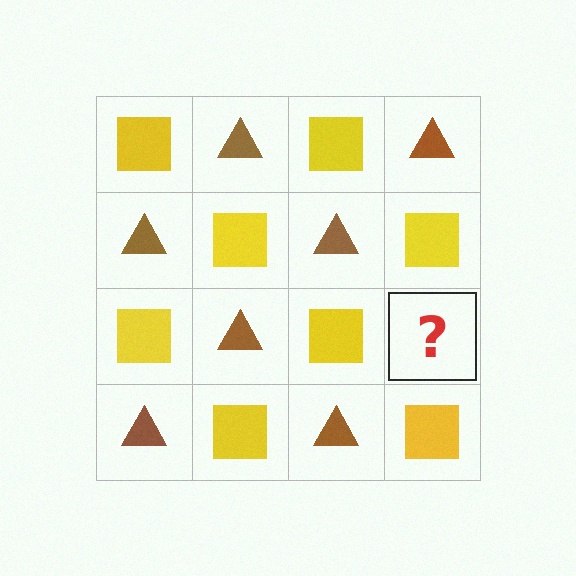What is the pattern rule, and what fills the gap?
The rule is that it alternates yellow square and brown triangle in a checkerboard pattern. The gap should be filled with a brown triangle.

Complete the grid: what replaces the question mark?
The question mark should be replaced with a brown triangle.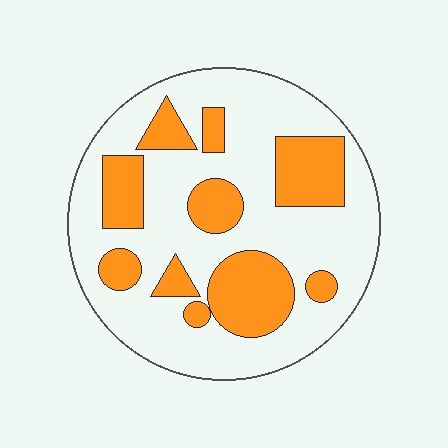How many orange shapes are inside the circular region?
10.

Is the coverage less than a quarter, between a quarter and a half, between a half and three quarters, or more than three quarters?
Between a quarter and a half.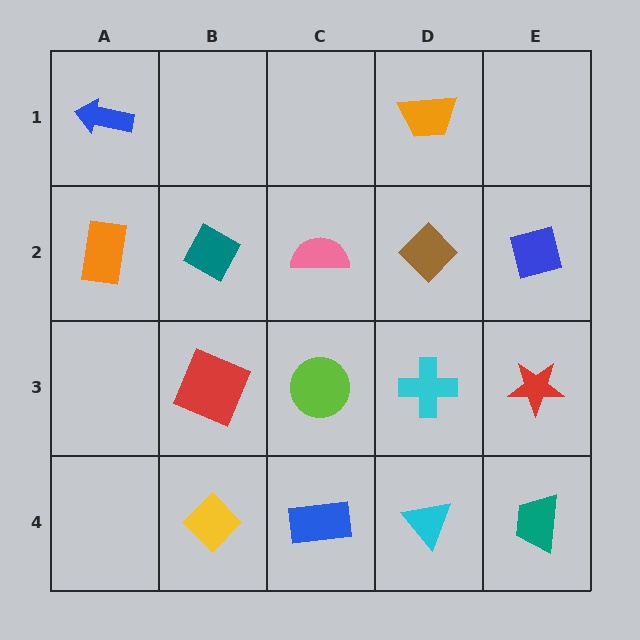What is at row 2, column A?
An orange rectangle.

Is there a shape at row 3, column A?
No, that cell is empty.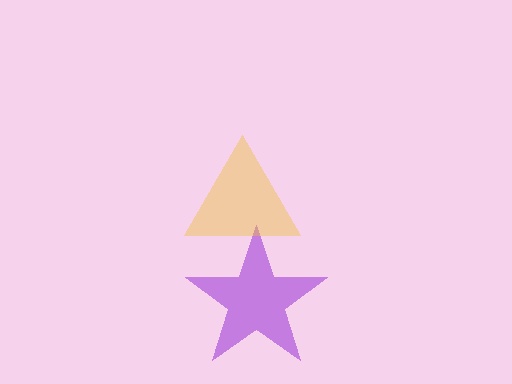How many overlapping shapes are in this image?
There are 2 overlapping shapes in the image.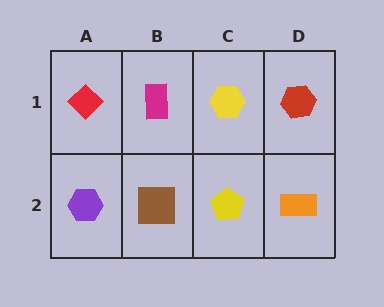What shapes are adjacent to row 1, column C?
A yellow pentagon (row 2, column C), a magenta rectangle (row 1, column B), a red hexagon (row 1, column D).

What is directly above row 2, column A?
A red diamond.